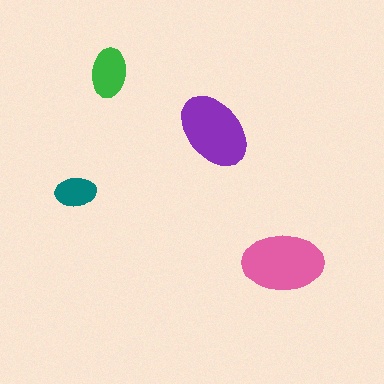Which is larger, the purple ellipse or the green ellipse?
The purple one.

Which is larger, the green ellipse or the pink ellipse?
The pink one.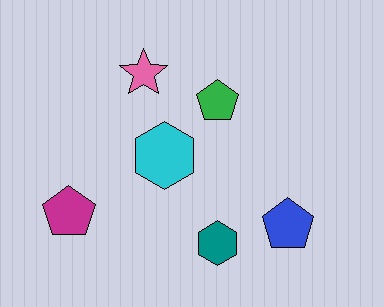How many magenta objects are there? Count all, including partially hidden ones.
There is 1 magenta object.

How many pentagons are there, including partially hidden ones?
There are 3 pentagons.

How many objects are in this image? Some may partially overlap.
There are 6 objects.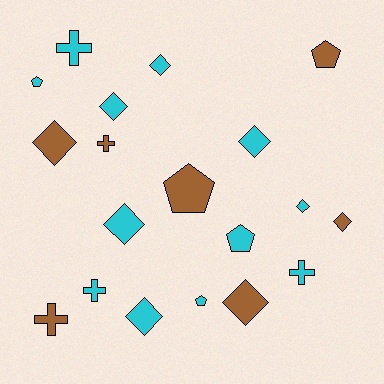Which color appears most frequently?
Cyan, with 12 objects.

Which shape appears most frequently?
Diamond, with 9 objects.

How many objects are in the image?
There are 19 objects.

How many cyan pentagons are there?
There are 3 cyan pentagons.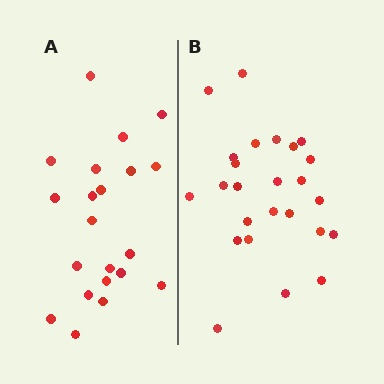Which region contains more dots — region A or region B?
Region B (the right region) has more dots.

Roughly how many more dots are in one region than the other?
Region B has about 4 more dots than region A.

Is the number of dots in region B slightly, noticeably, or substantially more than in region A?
Region B has only slightly more — the two regions are fairly close. The ratio is roughly 1.2 to 1.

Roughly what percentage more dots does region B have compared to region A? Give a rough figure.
About 20% more.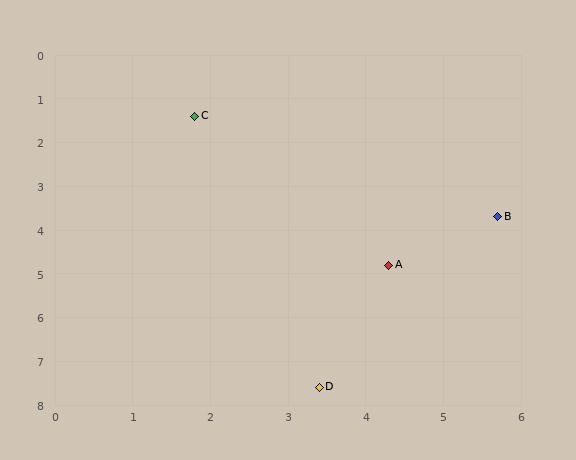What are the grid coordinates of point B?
Point B is at approximately (5.7, 3.7).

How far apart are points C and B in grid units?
Points C and B are about 4.5 grid units apart.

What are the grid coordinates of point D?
Point D is at approximately (3.4, 7.6).